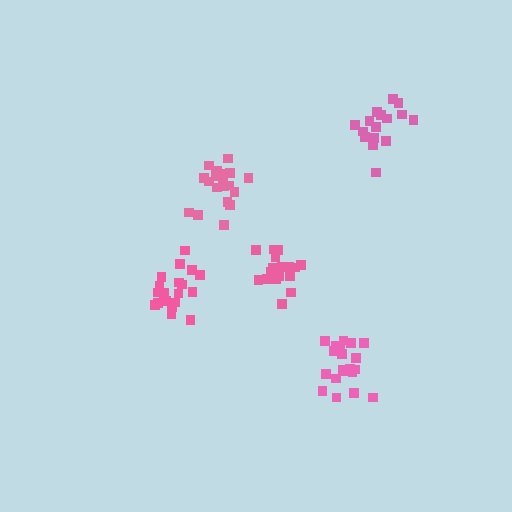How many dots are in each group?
Group 1: 16 dots, Group 2: 20 dots, Group 3: 20 dots, Group 4: 19 dots, Group 5: 18 dots (93 total).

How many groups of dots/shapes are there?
There are 5 groups.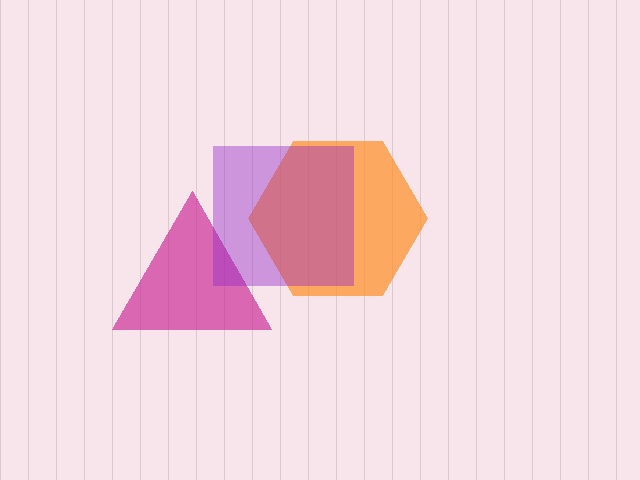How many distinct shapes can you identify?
There are 3 distinct shapes: an orange hexagon, a magenta triangle, a purple square.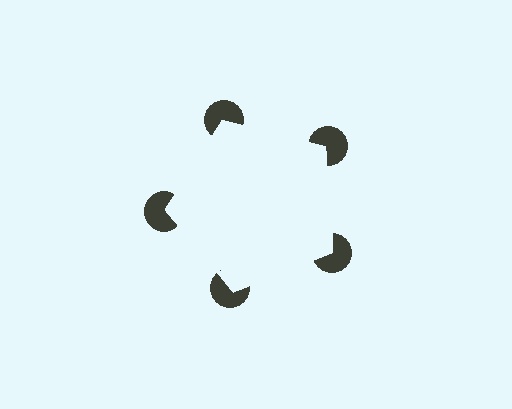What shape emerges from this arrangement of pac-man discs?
An illusory pentagon — its edges are inferred from the aligned wedge cuts in the pac-man discs, not physically drawn.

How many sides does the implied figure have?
5 sides.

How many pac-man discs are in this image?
There are 5 — one at each vertex of the illusory pentagon.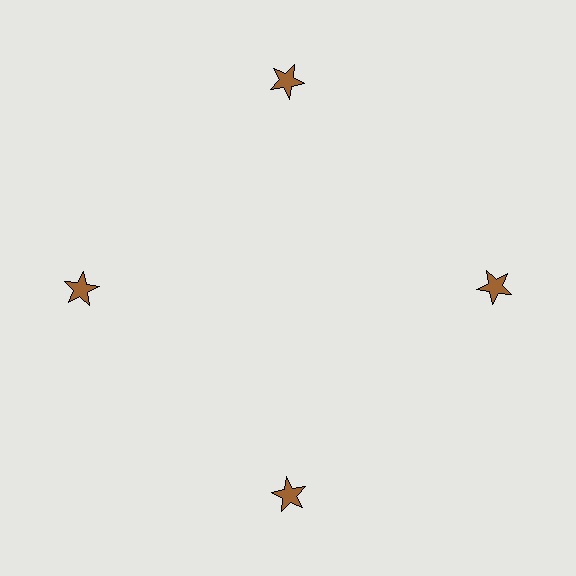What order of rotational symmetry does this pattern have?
This pattern has 4-fold rotational symmetry.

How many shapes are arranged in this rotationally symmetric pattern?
There are 4 shapes, arranged in 4 groups of 1.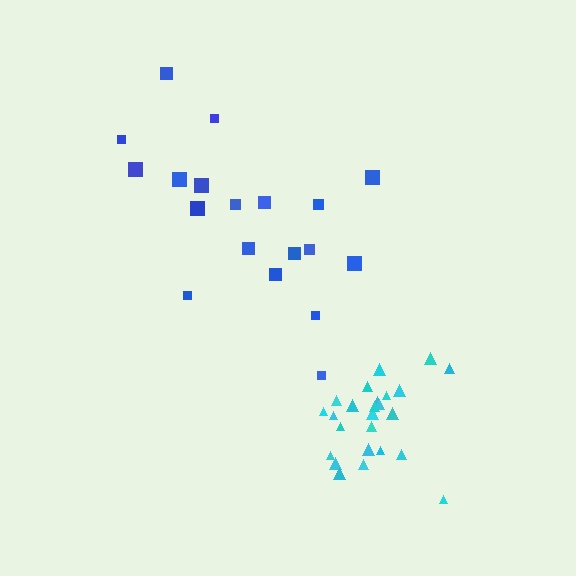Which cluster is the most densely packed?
Cyan.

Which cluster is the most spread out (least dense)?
Blue.